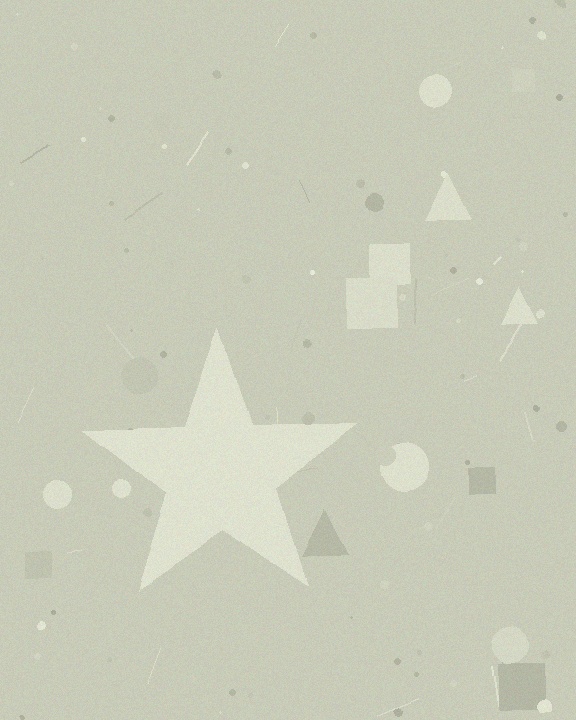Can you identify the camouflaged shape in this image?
The camouflaged shape is a star.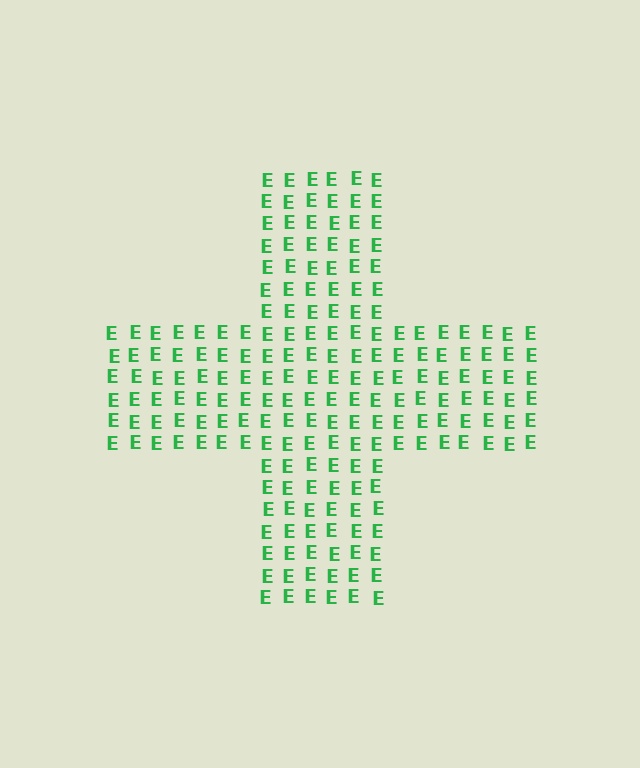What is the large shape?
The large shape is a cross.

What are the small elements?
The small elements are letter E's.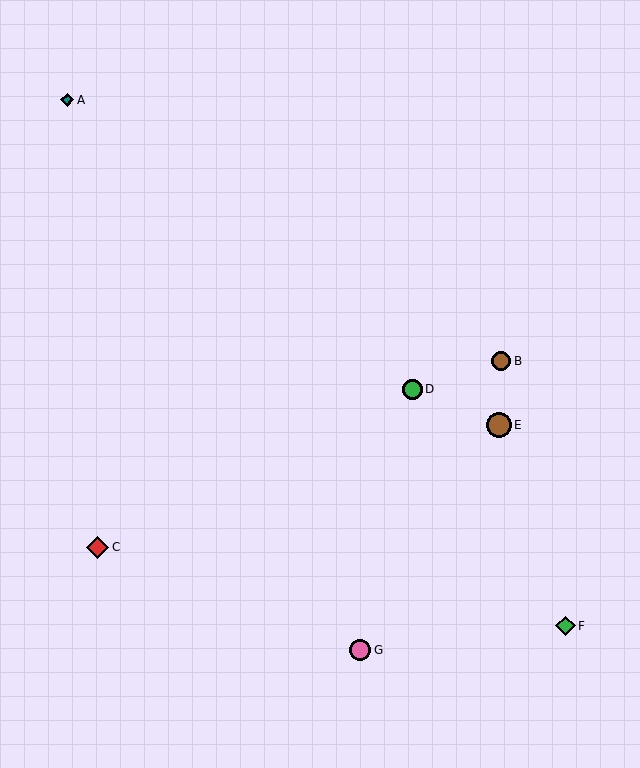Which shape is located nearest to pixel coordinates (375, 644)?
The pink circle (labeled G) at (360, 650) is nearest to that location.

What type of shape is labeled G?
Shape G is a pink circle.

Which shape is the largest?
The brown circle (labeled E) is the largest.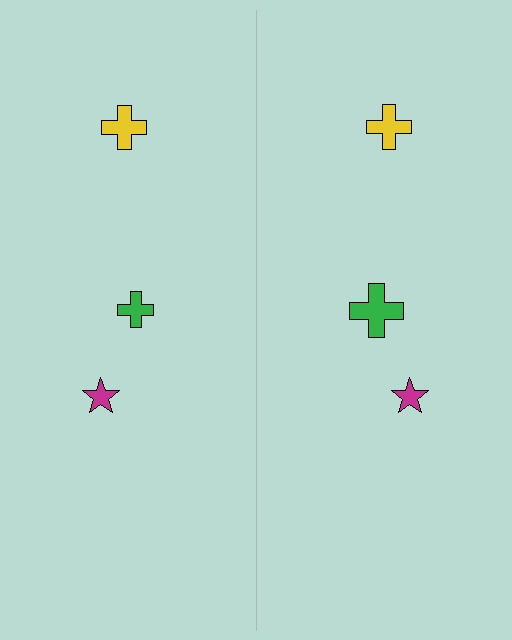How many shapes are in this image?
There are 6 shapes in this image.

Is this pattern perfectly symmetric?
No, the pattern is not perfectly symmetric. The green cross on the right side has a different size than its mirror counterpart.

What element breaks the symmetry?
The green cross on the right side has a different size than its mirror counterpart.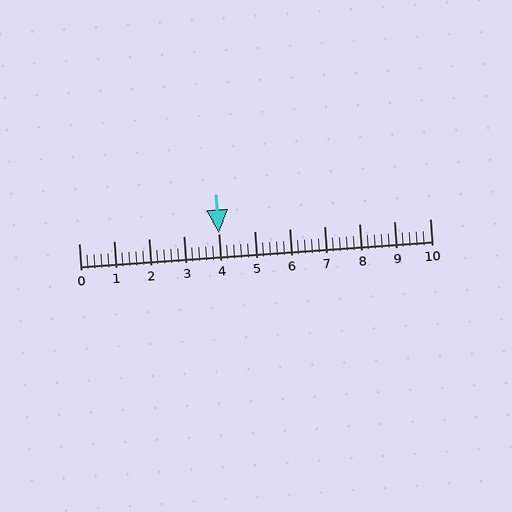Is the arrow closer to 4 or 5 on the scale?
The arrow is closer to 4.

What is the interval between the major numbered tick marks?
The major tick marks are spaced 1 units apart.